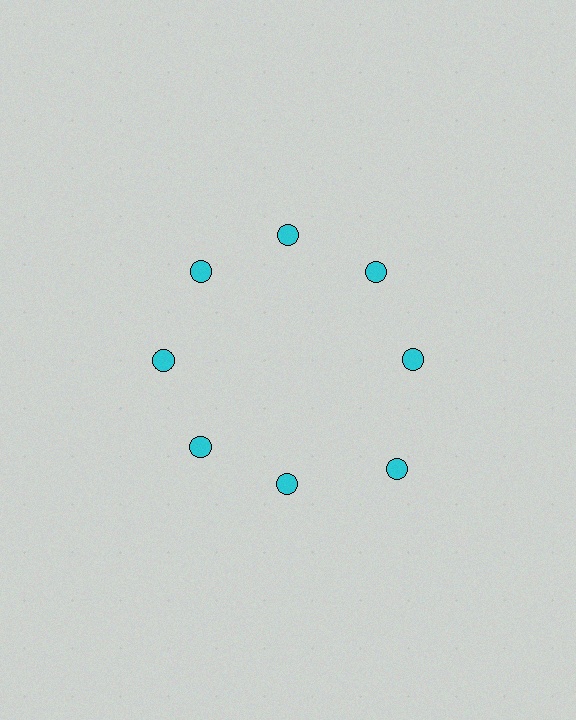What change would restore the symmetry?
The symmetry would be restored by moving it inward, back onto the ring so that all 8 circles sit at equal angles and equal distance from the center.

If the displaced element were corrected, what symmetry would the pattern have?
It would have 8-fold rotational symmetry — the pattern would map onto itself every 45 degrees.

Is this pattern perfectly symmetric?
No. The 8 cyan circles are arranged in a ring, but one element near the 4 o'clock position is pushed outward from the center, breaking the 8-fold rotational symmetry.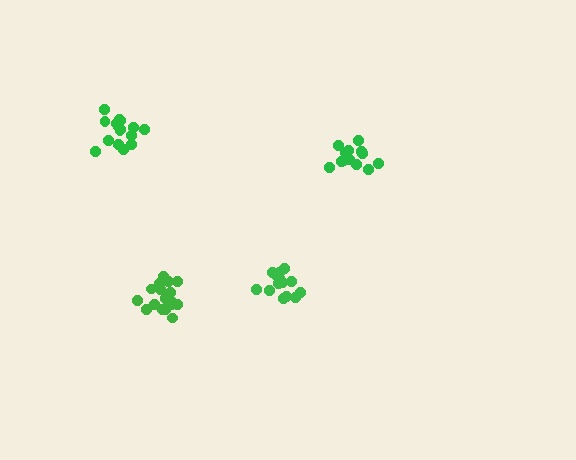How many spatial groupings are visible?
There are 4 spatial groupings.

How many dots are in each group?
Group 1: 14 dots, Group 2: 14 dots, Group 3: 18 dots, Group 4: 19 dots (65 total).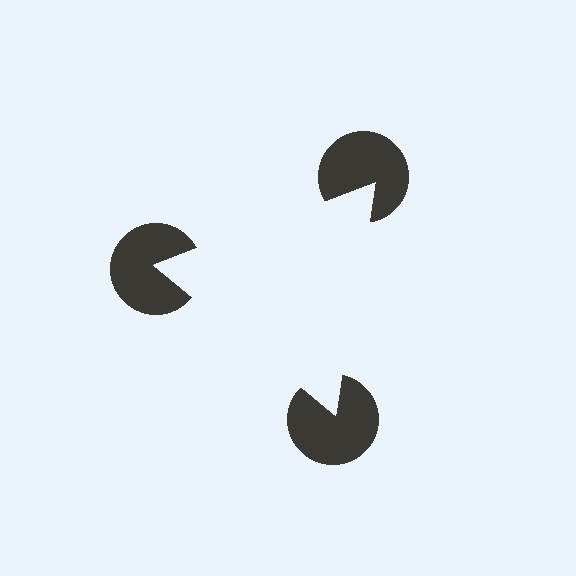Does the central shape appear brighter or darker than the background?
It typically appears slightly brighter than the background, even though no actual brightness change is drawn.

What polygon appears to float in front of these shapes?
An illusory triangle — its edges are inferred from the aligned wedge cuts in the pac-man discs, not physically drawn.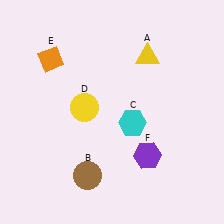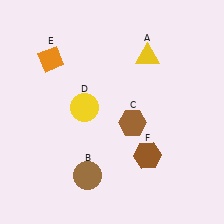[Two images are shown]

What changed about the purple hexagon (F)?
In Image 1, F is purple. In Image 2, it changed to brown.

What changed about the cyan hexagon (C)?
In Image 1, C is cyan. In Image 2, it changed to brown.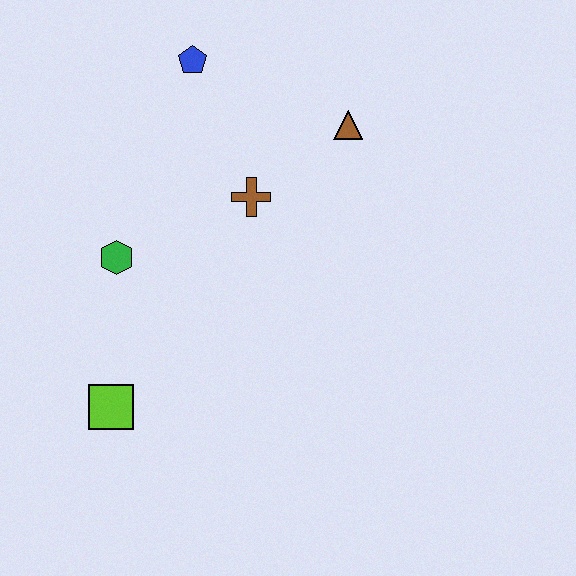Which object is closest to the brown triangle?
The brown cross is closest to the brown triangle.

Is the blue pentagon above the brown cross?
Yes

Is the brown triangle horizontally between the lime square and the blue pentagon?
No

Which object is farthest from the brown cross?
The lime square is farthest from the brown cross.